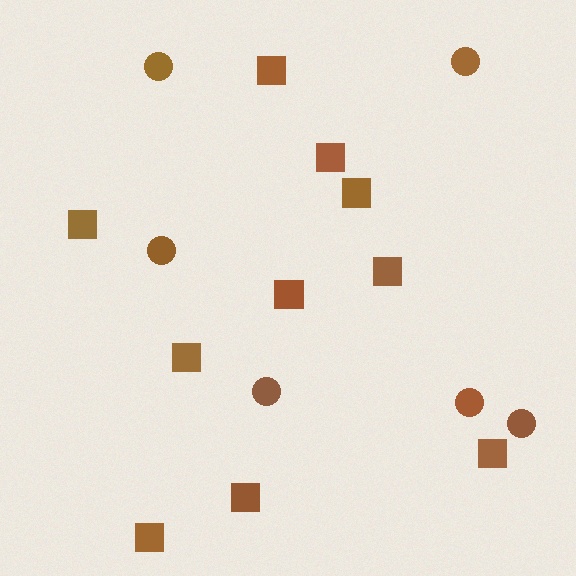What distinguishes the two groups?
There are 2 groups: one group of squares (10) and one group of circles (6).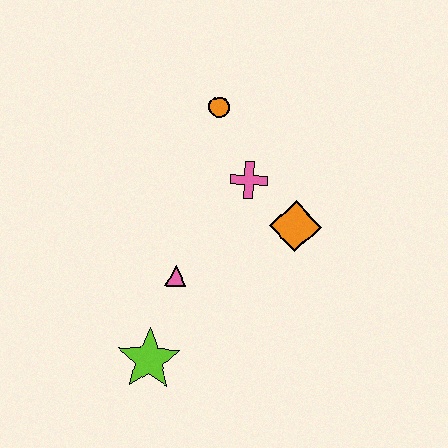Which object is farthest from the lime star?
The orange circle is farthest from the lime star.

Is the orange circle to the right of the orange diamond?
No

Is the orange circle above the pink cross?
Yes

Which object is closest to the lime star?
The pink triangle is closest to the lime star.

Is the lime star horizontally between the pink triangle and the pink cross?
No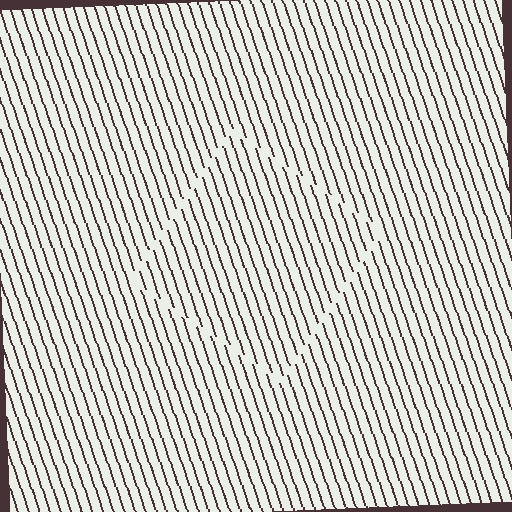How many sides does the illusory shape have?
4 sides — the line-ends trace a square.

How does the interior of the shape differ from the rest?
The interior of the shape contains the same grating, shifted by half a period — the contour is defined by the phase discontinuity where line-ends from the inner and outer gratings abut.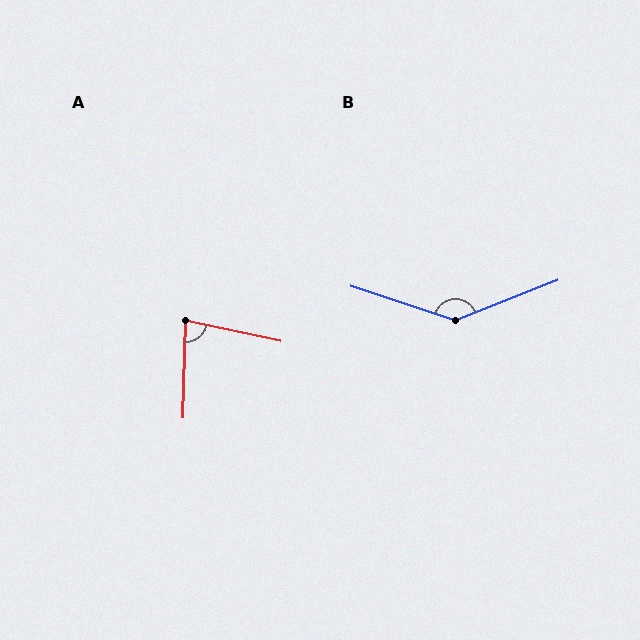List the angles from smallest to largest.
A (80°), B (140°).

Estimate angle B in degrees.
Approximately 140 degrees.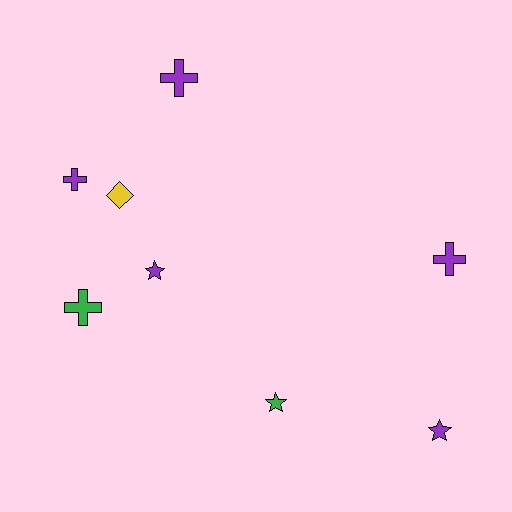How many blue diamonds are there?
There are no blue diamonds.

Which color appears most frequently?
Purple, with 5 objects.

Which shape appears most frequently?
Cross, with 4 objects.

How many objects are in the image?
There are 8 objects.